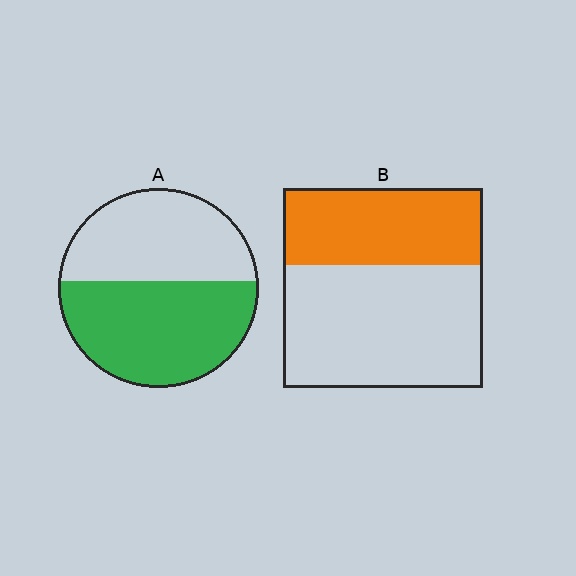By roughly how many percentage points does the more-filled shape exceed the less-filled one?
By roughly 15 percentage points (A over B).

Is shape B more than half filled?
No.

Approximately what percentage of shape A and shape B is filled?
A is approximately 55% and B is approximately 40%.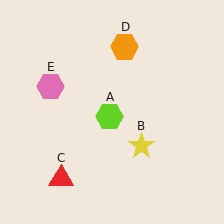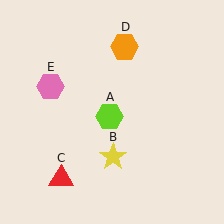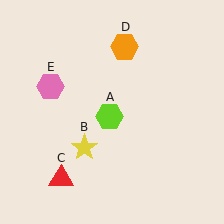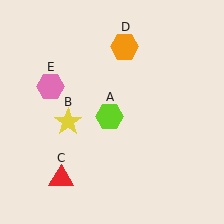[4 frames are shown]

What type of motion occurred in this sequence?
The yellow star (object B) rotated clockwise around the center of the scene.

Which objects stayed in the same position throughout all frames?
Lime hexagon (object A) and red triangle (object C) and orange hexagon (object D) and pink hexagon (object E) remained stationary.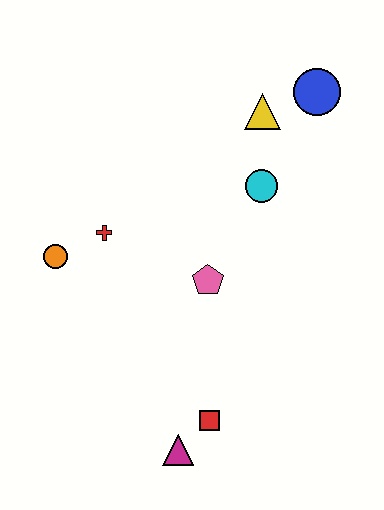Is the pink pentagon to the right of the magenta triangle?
Yes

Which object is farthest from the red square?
The blue circle is farthest from the red square.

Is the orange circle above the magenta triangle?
Yes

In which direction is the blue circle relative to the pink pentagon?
The blue circle is above the pink pentagon.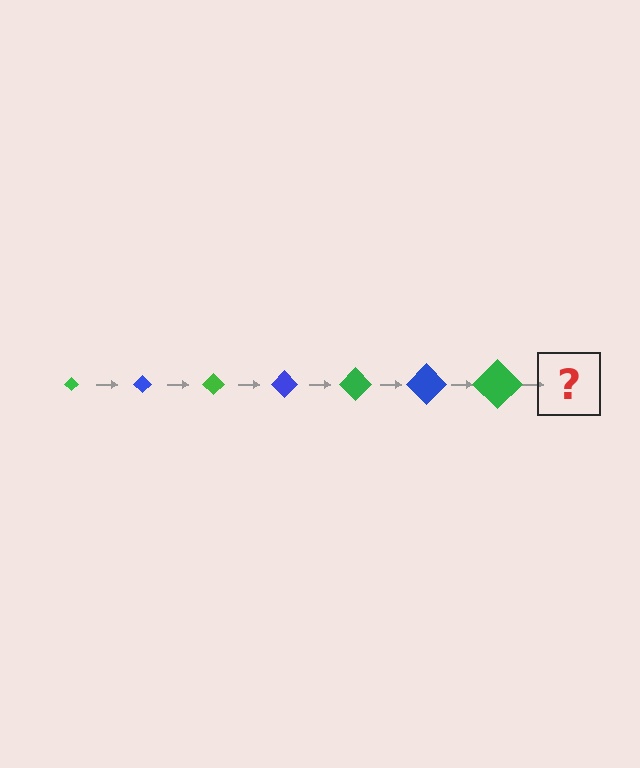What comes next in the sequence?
The next element should be a blue diamond, larger than the previous one.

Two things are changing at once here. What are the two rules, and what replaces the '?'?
The two rules are that the diamond grows larger each step and the color cycles through green and blue. The '?' should be a blue diamond, larger than the previous one.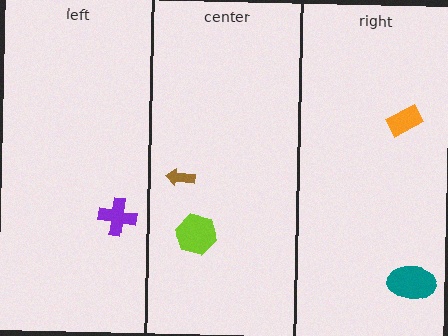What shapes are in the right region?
The orange rectangle, the teal ellipse.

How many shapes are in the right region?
2.